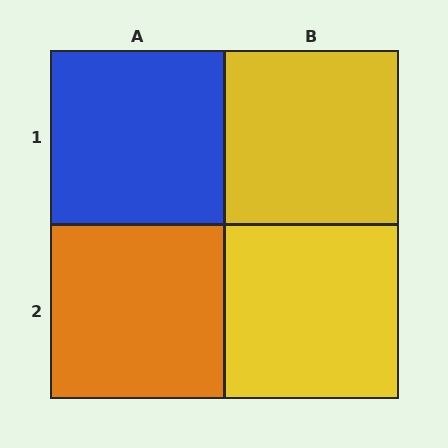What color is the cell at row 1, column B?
Yellow.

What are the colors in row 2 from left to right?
Orange, yellow.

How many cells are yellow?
2 cells are yellow.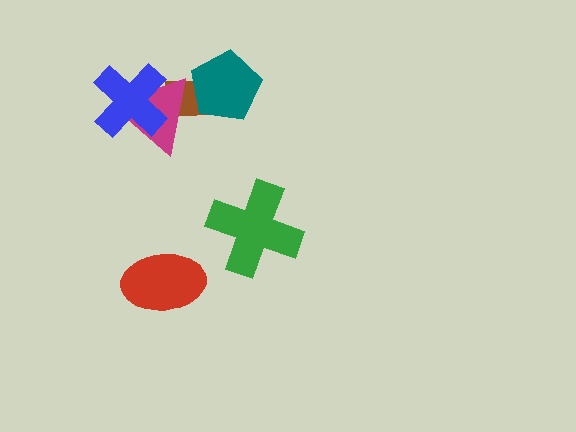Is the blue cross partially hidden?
No, no other shape covers it.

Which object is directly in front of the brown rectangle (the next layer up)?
The teal pentagon is directly in front of the brown rectangle.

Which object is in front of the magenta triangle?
The blue cross is in front of the magenta triangle.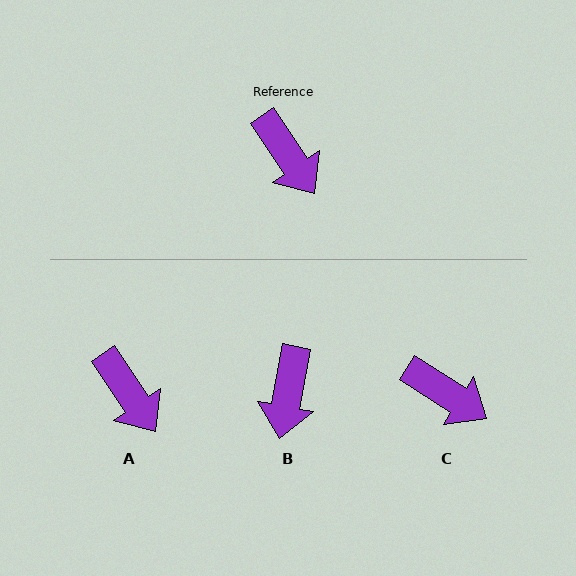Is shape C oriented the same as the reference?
No, it is off by about 23 degrees.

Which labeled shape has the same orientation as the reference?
A.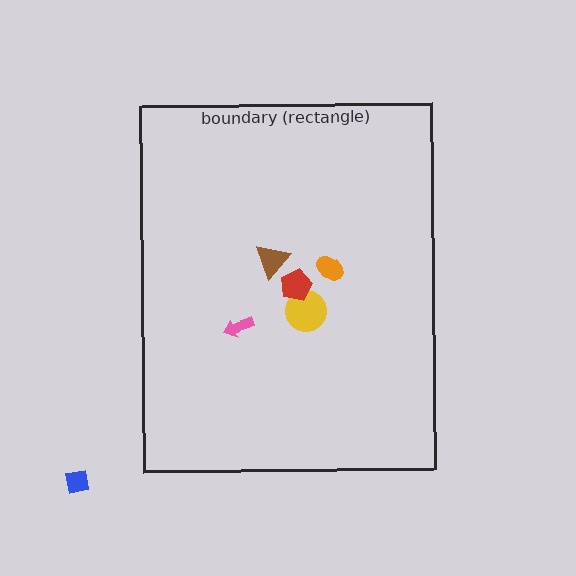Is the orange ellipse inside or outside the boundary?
Inside.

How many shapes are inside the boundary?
5 inside, 1 outside.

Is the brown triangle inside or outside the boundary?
Inside.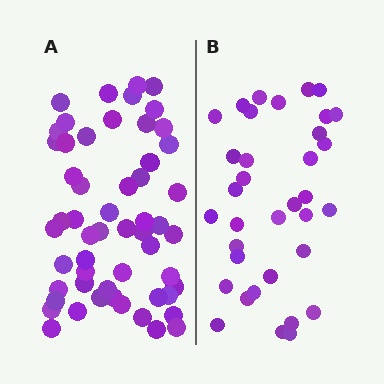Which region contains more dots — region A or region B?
Region A (the left region) has more dots.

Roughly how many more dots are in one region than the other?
Region A has approximately 20 more dots than region B.